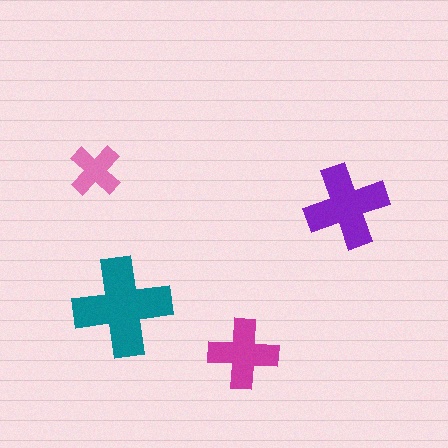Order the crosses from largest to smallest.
the teal one, the purple one, the magenta one, the pink one.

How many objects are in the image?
There are 4 objects in the image.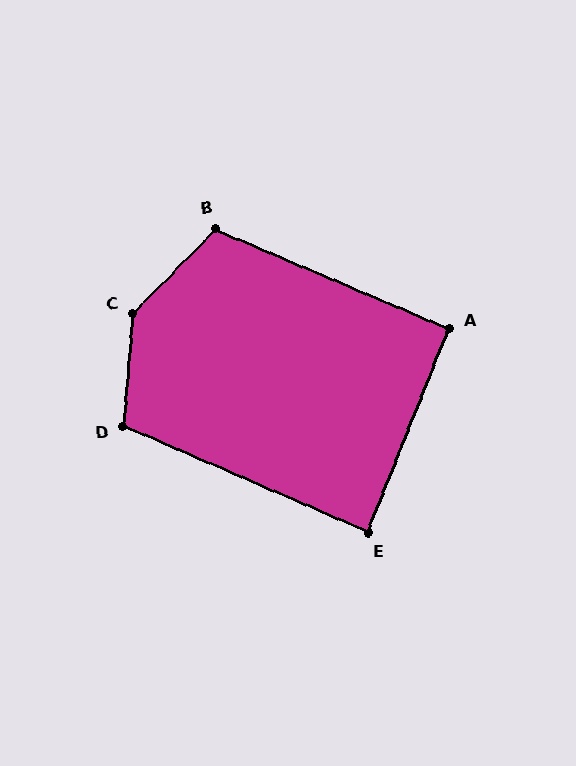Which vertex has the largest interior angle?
C, at approximately 140 degrees.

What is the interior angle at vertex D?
Approximately 109 degrees (obtuse).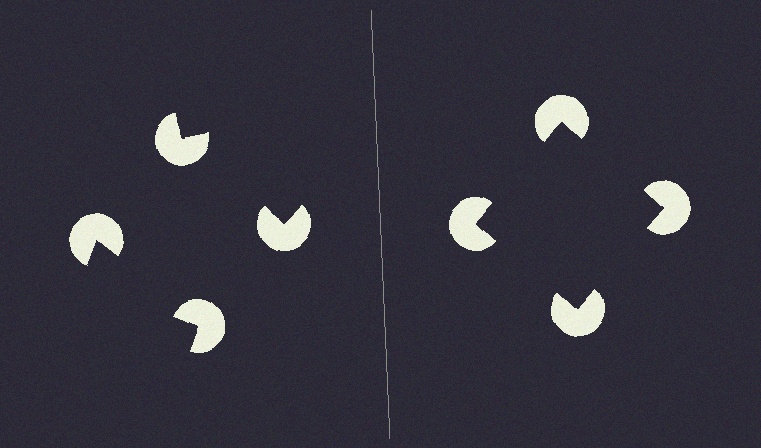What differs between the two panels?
The pac-man discs are positioned identically on both sides; only the wedge orientations differ. On the right they align to a square; on the left they are misaligned.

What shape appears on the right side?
An illusory square.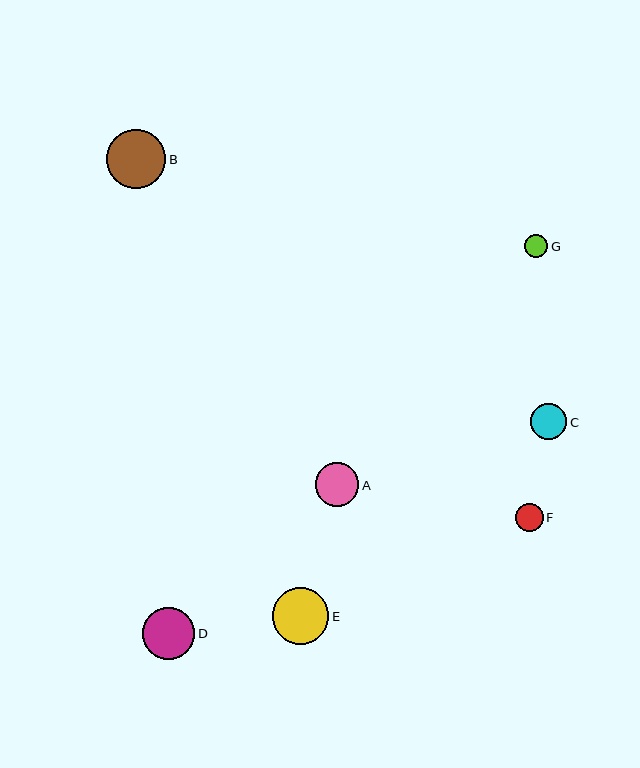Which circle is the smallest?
Circle G is the smallest with a size of approximately 23 pixels.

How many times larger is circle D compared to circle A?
Circle D is approximately 1.2 times the size of circle A.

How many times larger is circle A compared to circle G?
Circle A is approximately 1.9 times the size of circle G.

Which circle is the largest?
Circle B is the largest with a size of approximately 59 pixels.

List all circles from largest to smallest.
From largest to smallest: B, E, D, A, C, F, G.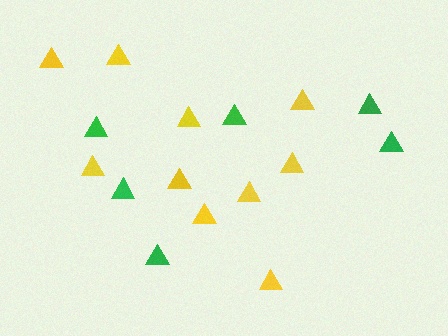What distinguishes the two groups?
There are 2 groups: one group of yellow triangles (10) and one group of green triangles (6).